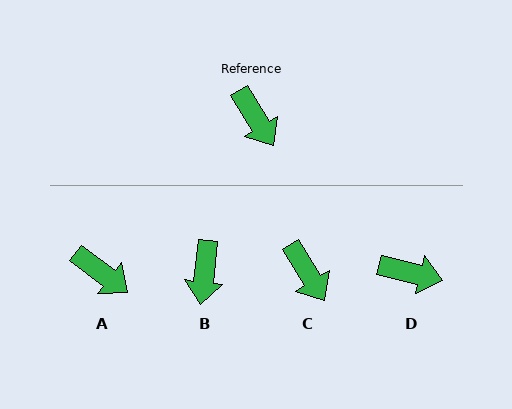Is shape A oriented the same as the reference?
No, it is off by about 22 degrees.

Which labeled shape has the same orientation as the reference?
C.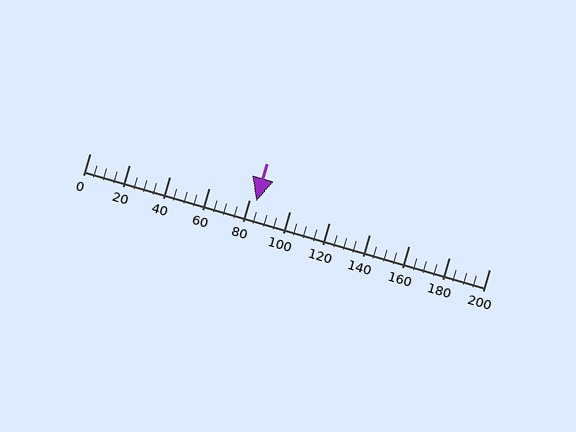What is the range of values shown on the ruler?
The ruler shows values from 0 to 200.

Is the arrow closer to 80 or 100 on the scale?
The arrow is closer to 80.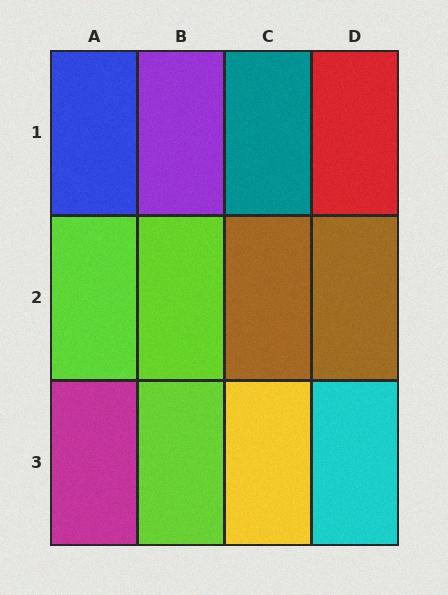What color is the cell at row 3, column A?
Magenta.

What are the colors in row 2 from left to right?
Lime, lime, brown, brown.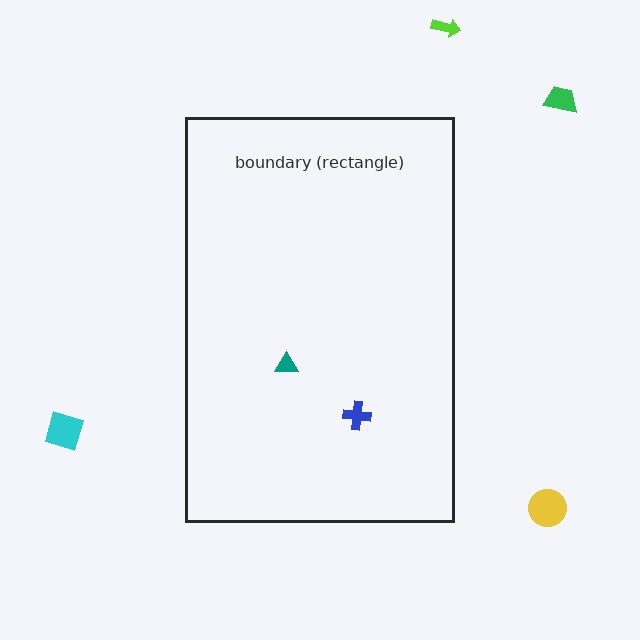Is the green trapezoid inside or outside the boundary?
Outside.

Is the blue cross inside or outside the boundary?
Inside.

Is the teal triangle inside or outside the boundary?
Inside.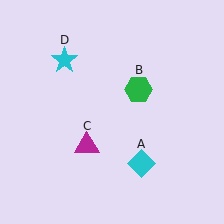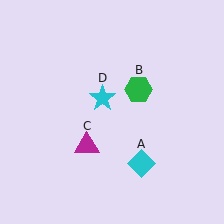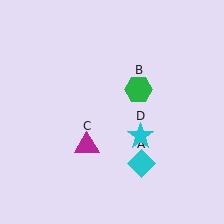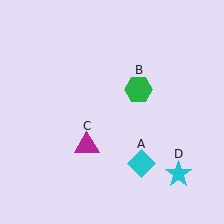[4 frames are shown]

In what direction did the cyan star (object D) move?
The cyan star (object D) moved down and to the right.